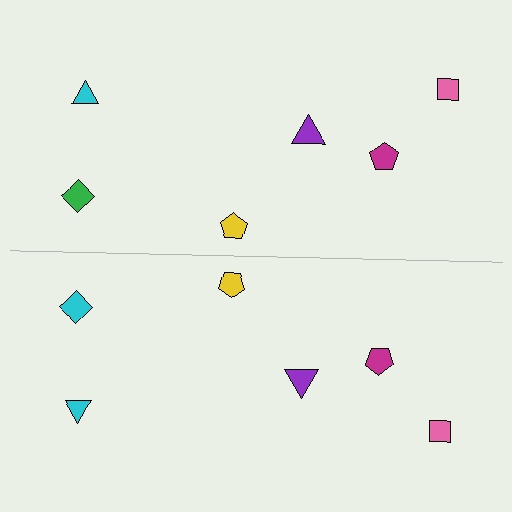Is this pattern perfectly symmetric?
No, the pattern is not perfectly symmetric. The cyan diamond on the bottom side breaks the symmetry — its mirror counterpart is green.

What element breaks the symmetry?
The cyan diamond on the bottom side breaks the symmetry — its mirror counterpart is green.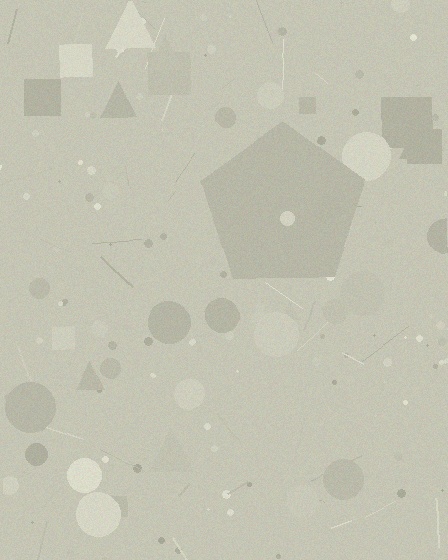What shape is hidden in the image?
A pentagon is hidden in the image.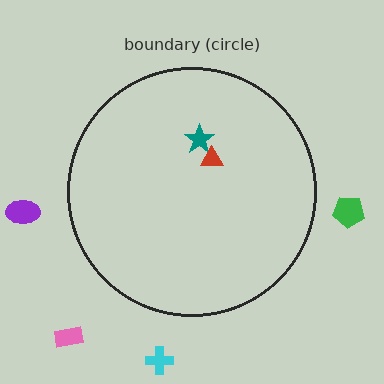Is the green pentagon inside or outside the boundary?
Outside.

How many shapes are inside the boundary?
2 inside, 4 outside.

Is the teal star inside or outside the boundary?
Inside.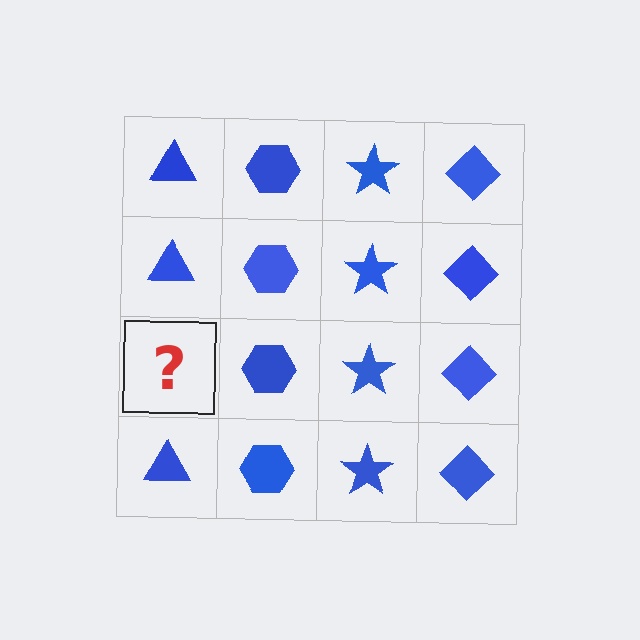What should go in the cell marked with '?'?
The missing cell should contain a blue triangle.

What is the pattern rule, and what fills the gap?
The rule is that each column has a consistent shape. The gap should be filled with a blue triangle.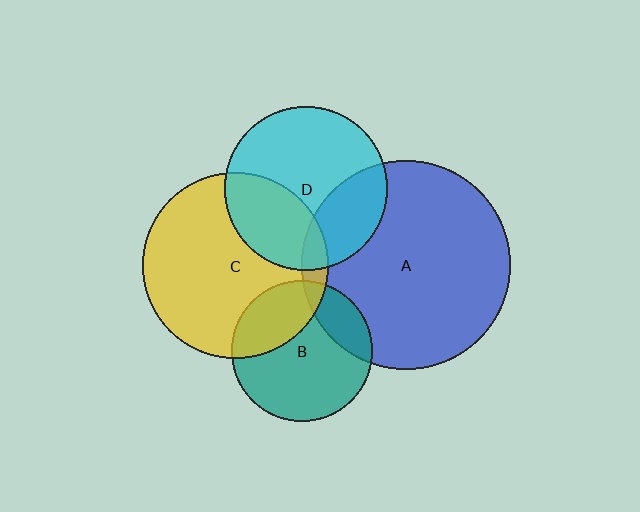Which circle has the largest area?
Circle A (blue).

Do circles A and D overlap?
Yes.